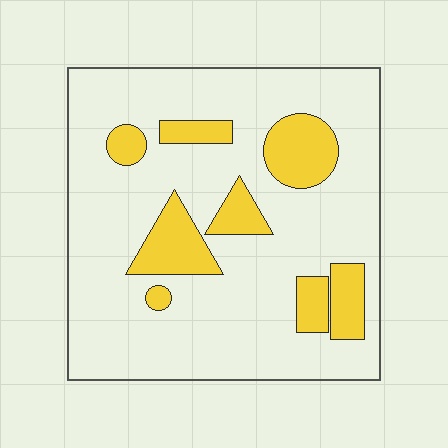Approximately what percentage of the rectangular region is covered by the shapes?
Approximately 20%.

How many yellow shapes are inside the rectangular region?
8.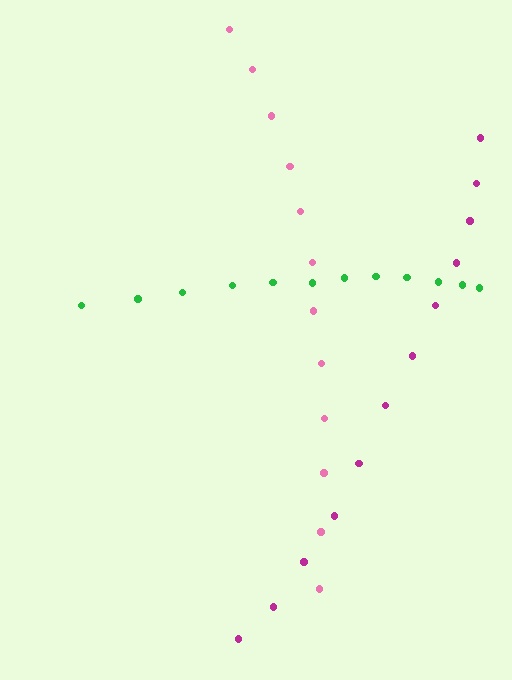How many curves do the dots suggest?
There are 3 distinct paths.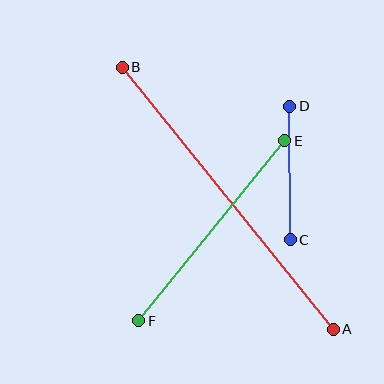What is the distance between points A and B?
The distance is approximately 336 pixels.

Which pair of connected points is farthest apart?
Points A and B are farthest apart.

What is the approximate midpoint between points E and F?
The midpoint is at approximately (212, 231) pixels.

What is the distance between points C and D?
The distance is approximately 134 pixels.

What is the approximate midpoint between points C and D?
The midpoint is at approximately (290, 173) pixels.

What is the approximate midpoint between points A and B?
The midpoint is at approximately (228, 198) pixels.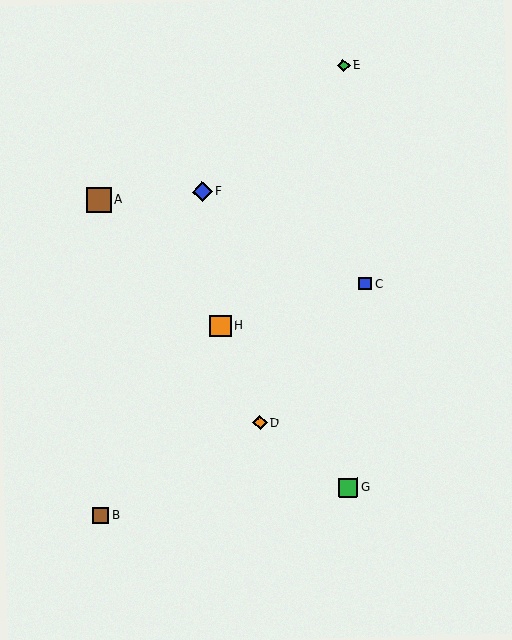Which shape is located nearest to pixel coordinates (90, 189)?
The brown square (labeled A) at (99, 200) is nearest to that location.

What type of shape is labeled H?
Shape H is an orange square.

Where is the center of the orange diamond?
The center of the orange diamond is at (260, 422).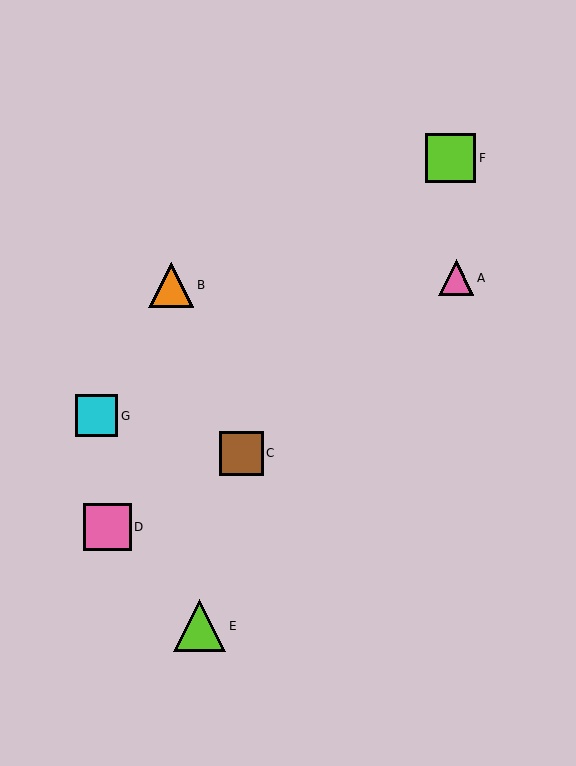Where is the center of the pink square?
The center of the pink square is at (107, 527).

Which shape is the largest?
The lime triangle (labeled E) is the largest.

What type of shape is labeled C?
Shape C is a brown square.